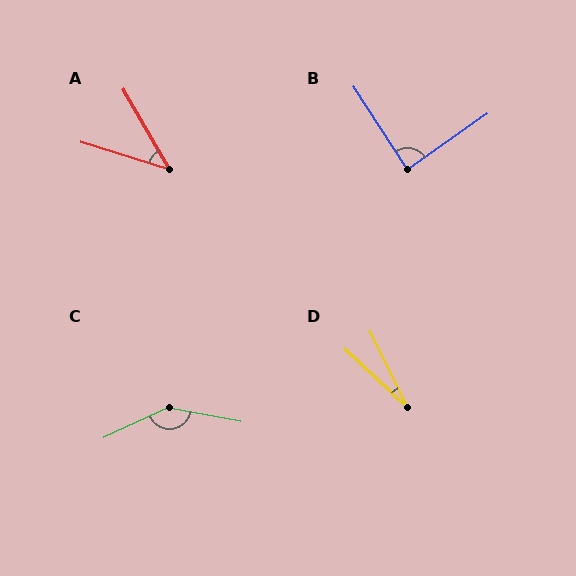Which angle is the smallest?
D, at approximately 20 degrees.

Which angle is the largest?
C, at approximately 145 degrees.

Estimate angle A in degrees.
Approximately 42 degrees.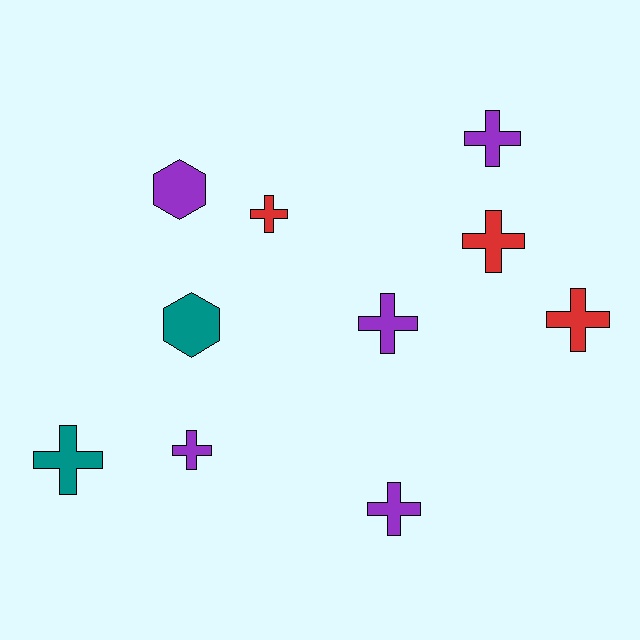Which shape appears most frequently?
Cross, with 8 objects.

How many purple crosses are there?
There are 4 purple crosses.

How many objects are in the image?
There are 10 objects.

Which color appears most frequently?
Purple, with 5 objects.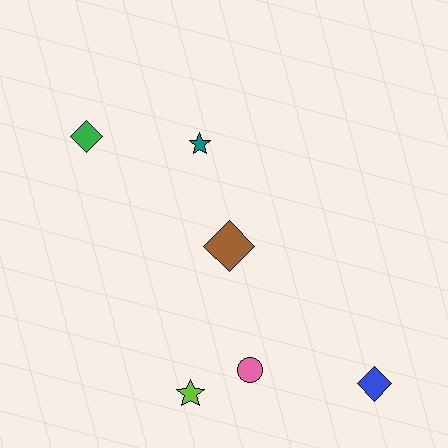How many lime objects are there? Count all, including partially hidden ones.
There is 1 lime object.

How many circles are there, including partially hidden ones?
There is 1 circle.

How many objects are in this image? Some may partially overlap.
There are 6 objects.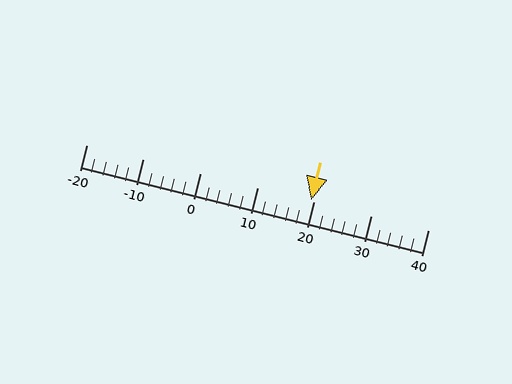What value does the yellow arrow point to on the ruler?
The yellow arrow points to approximately 20.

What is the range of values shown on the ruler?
The ruler shows values from -20 to 40.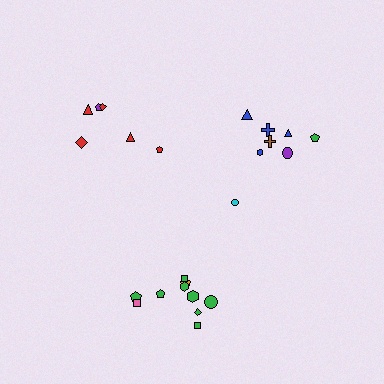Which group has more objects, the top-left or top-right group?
The top-right group.